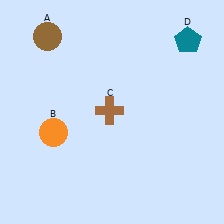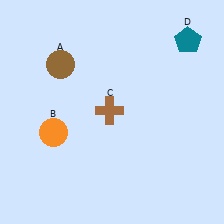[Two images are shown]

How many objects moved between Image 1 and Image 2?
1 object moved between the two images.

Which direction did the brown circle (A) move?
The brown circle (A) moved down.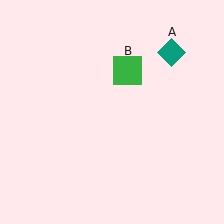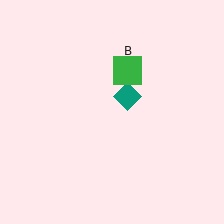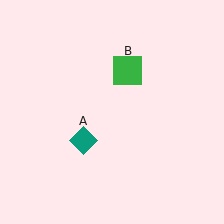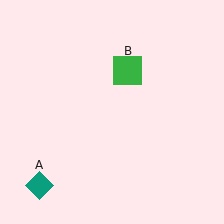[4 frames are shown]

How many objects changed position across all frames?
1 object changed position: teal diamond (object A).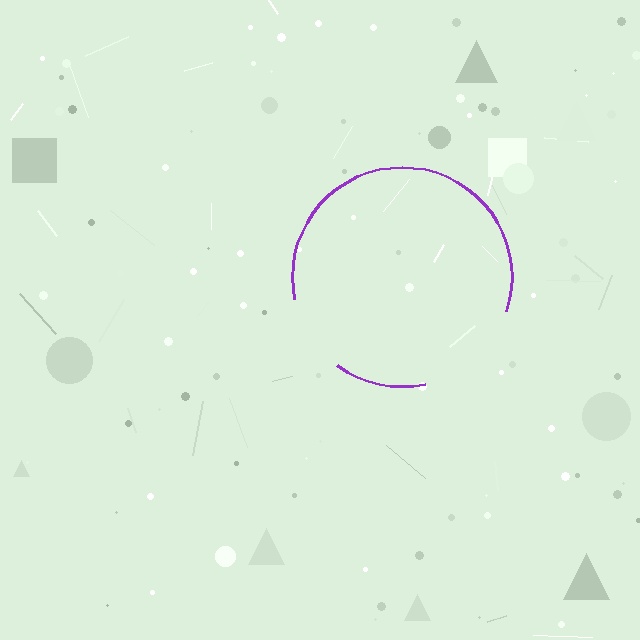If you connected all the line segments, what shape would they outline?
They would outline a circle.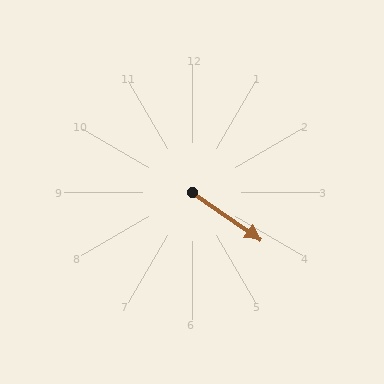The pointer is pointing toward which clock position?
Roughly 4 o'clock.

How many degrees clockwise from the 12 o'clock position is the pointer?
Approximately 125 degrees.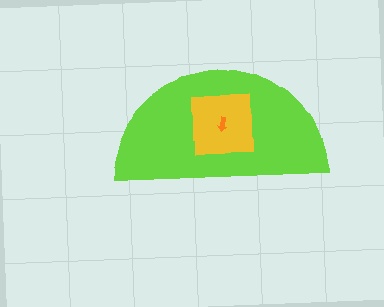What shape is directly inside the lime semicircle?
The yellow square.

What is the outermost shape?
The lime semicircle.